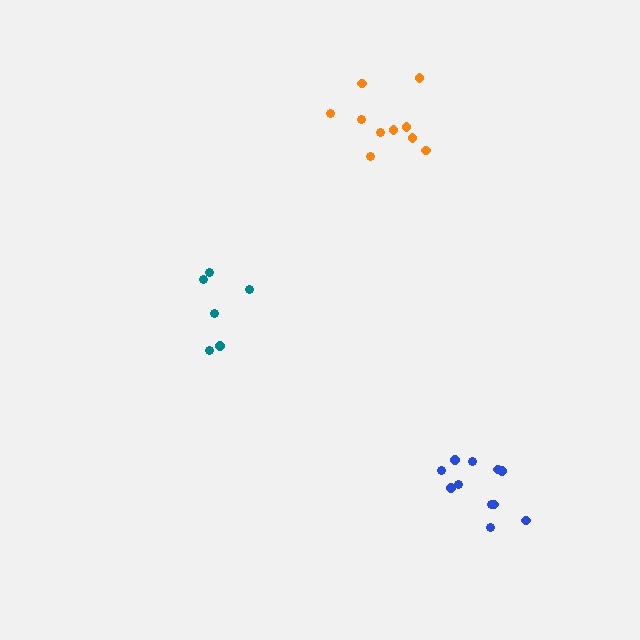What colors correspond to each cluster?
The clusters are colored: teal, orange, blue.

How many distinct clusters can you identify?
There are 3 distinct clusters.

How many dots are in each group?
Group 1: 7 dots, Group 2: 10 dots, Group 3: 11 dots (28 total).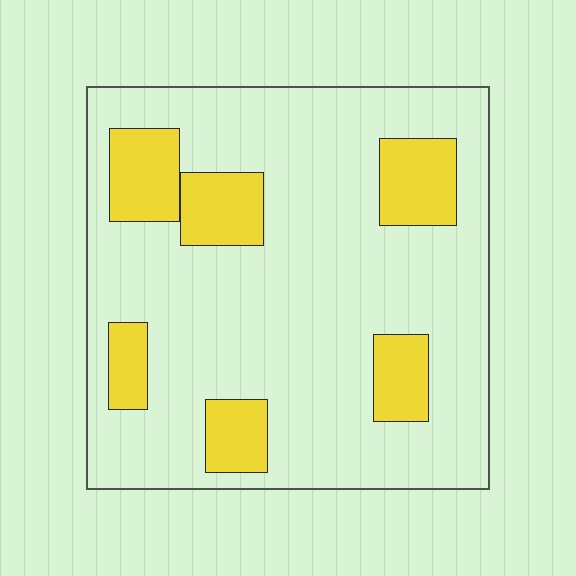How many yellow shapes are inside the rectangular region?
6.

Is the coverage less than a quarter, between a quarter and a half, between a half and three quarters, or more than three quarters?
Less than a quarter.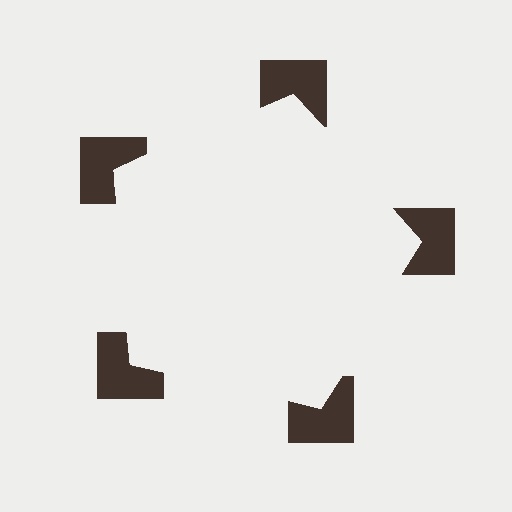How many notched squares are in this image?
There are 5 — one at each vertex of the illusory pentagon.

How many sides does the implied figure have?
5 sides.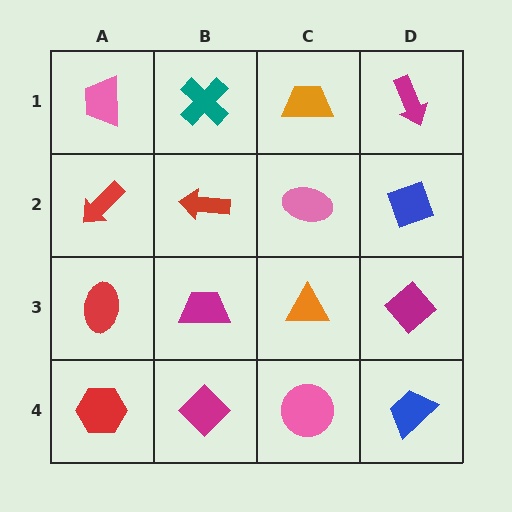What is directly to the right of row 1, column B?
An orange trapezoid.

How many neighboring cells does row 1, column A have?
2.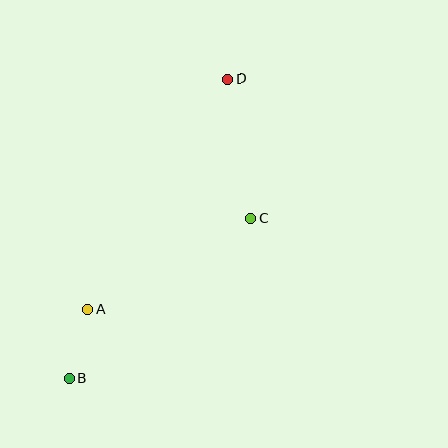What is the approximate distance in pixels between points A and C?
The distance between A and C is approximately 186 pixels.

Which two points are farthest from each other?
Points B and D are farthest from each other.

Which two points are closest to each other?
Points A and B are closest to each other.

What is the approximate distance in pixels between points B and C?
The distance between B and C is approximately 242 pixels.